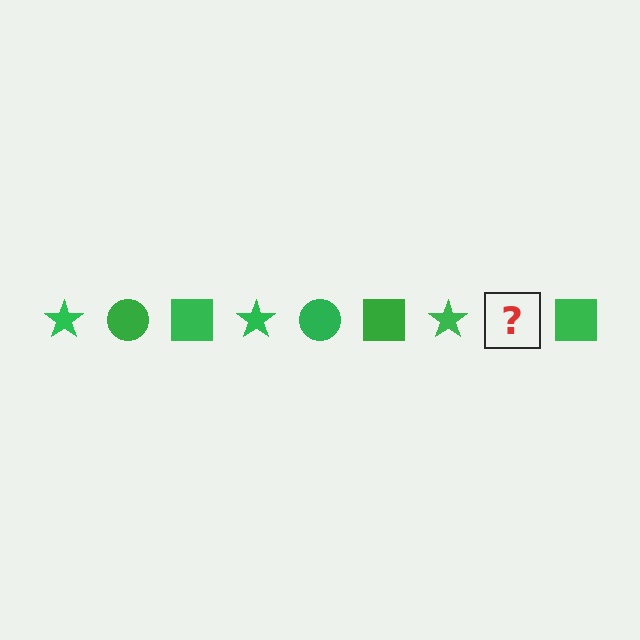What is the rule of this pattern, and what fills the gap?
The rule is that the pattern cycles through star, circle, square shapes in green. The gap should be filled with a green circle.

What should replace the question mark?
The question mark should be replaced with a green circle.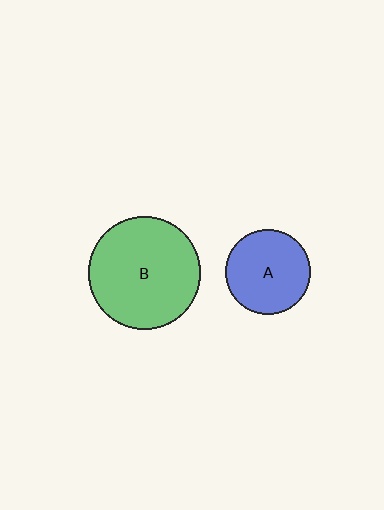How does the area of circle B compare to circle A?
Approximately 1.8 times.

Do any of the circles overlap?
No, none of the circles overlap.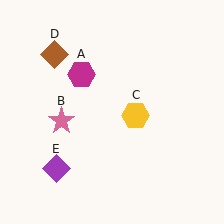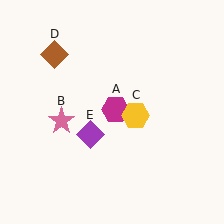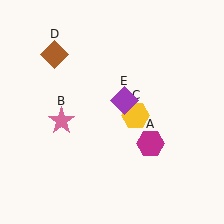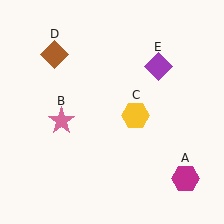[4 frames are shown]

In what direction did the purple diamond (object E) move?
The purple diamond (object E) moved up and to the right.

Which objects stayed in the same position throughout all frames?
Pink star (object B) and yellow hexagon (object C) and brown diamond (object D) remained stationary.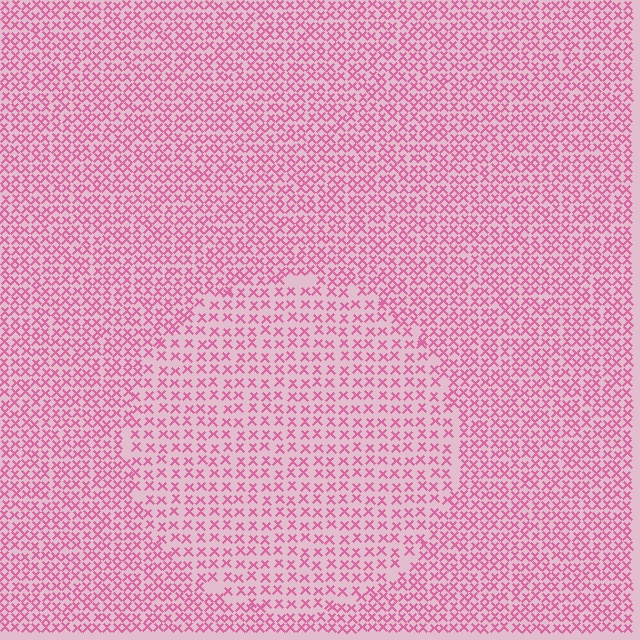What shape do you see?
I see a circle.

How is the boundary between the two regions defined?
The boundary is defined by a change in element density (approximately 1.6x ratio). All elements are the same color, size, and shape.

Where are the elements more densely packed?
The elements are more densely packed outside the circle boundary.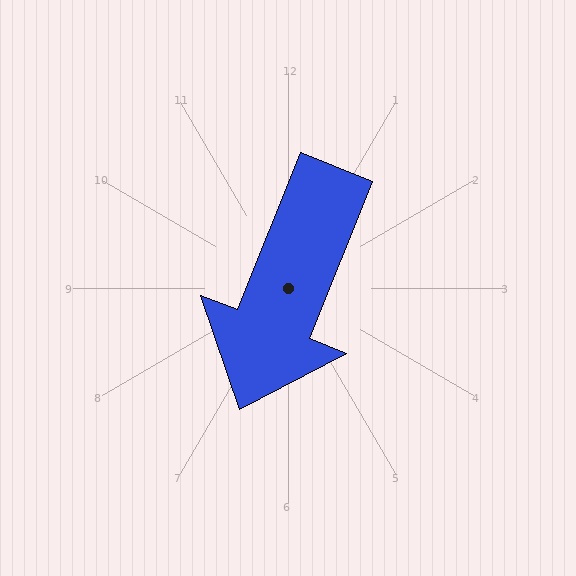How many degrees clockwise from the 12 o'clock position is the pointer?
Approximately 202 degrees.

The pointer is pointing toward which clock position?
Roughly 7 o'clock.